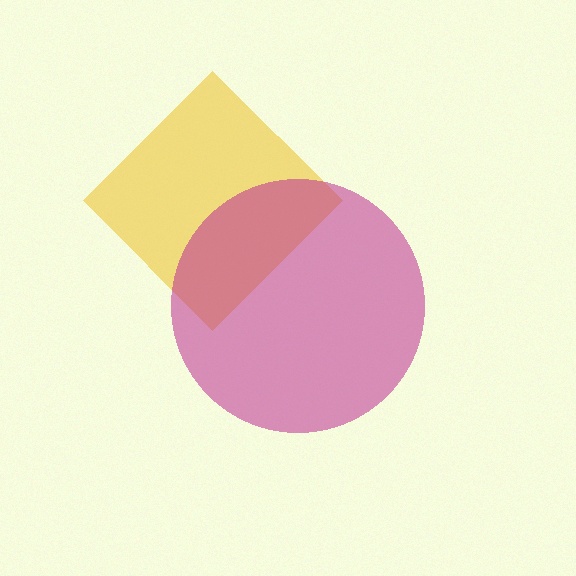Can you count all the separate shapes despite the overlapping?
Yes, there are 2 separate shapes.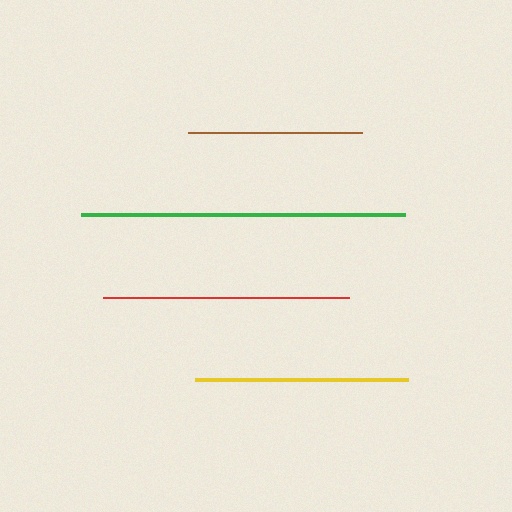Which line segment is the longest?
The green line is the longest at approximately 324 pixels.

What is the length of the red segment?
The red segment is approximately 246 pixels long.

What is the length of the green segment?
The green segment is approximately 324 pixels long.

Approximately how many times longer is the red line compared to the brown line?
The red line is approximately 1.4 times the length of the brown line.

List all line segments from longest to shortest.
From longest to shortest: green, red, yellow, brown.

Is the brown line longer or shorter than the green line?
The green line is longer than the brown line.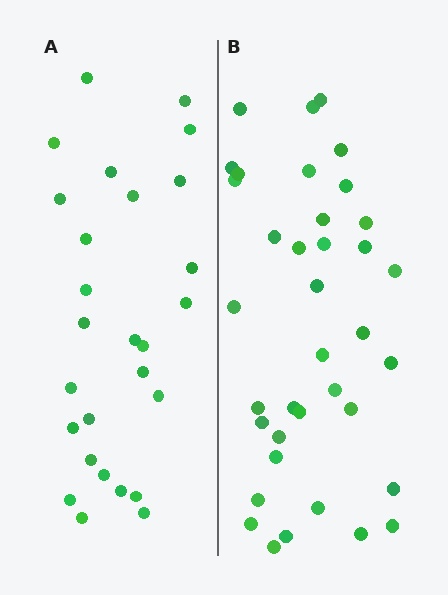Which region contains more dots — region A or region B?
Region B (the right region) has more dots.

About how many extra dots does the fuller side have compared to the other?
Region B has roughly 10 or so more dots than region A.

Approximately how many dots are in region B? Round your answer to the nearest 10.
About 40 dots. (The exact count is 37, which rounds to 40.)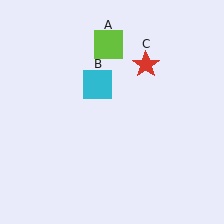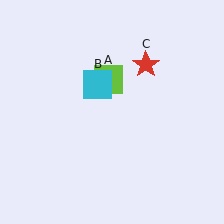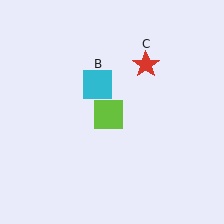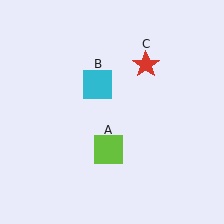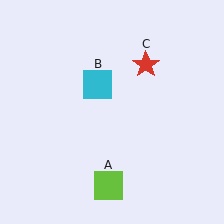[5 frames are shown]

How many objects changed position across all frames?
1 object changed position: lime square (object A).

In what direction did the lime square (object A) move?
The lime square (object A) moved down.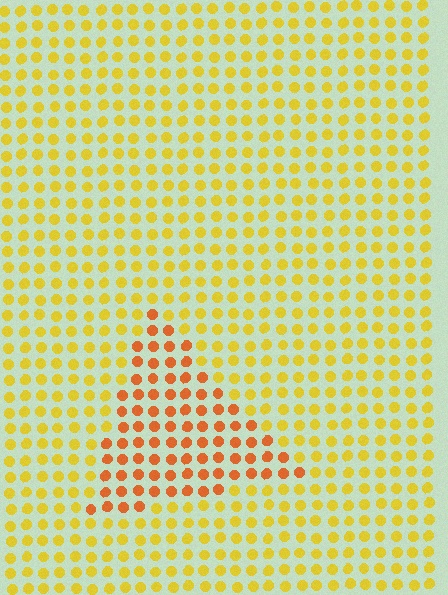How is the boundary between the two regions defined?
The boundary is defined purely by a slight shift in hue (about 34 degrees). Spacing, size, and orientation are identical on both sides.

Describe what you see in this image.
The image is filled with small yellow elements in a uniform arrangement. A triangle-shaped region is visible where the elements are tinted to a slightly different hue, forming a subtle color boundary.